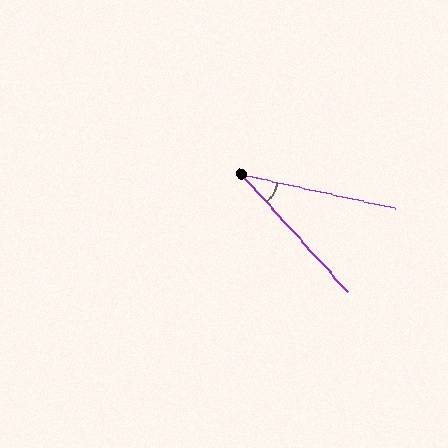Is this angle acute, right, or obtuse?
It is acute.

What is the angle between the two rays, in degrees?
Approximately 36 degrees.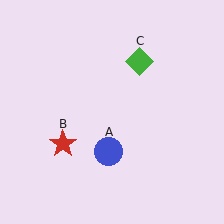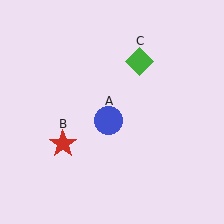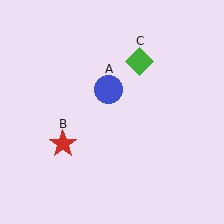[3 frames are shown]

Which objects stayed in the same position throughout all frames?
Red star (object B) and green diamond (object C) remained stationary.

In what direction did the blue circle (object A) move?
The blue circle (object A) moved up.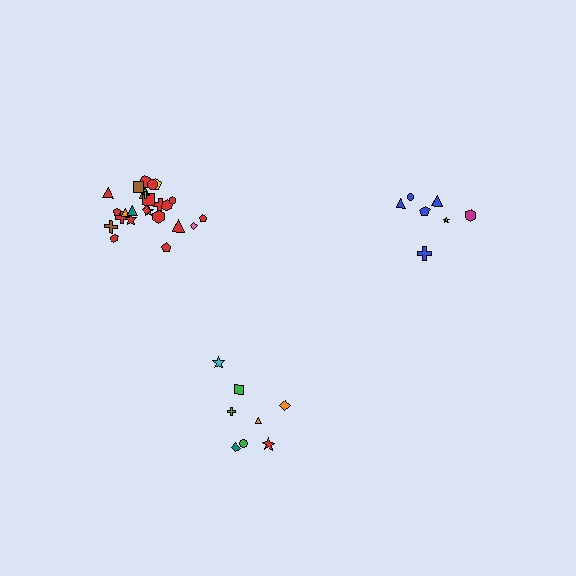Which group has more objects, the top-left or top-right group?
The top-left group.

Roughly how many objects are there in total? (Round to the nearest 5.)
Roughly 40 objects in total.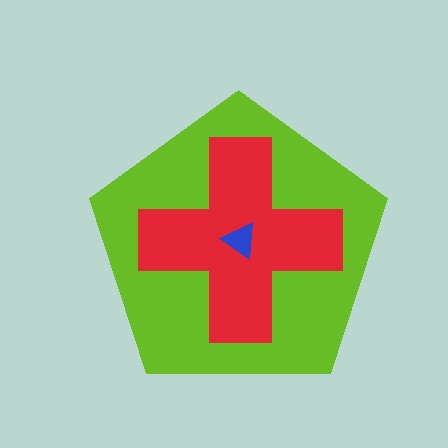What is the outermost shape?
The lime pentagon.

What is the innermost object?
The blue triangle.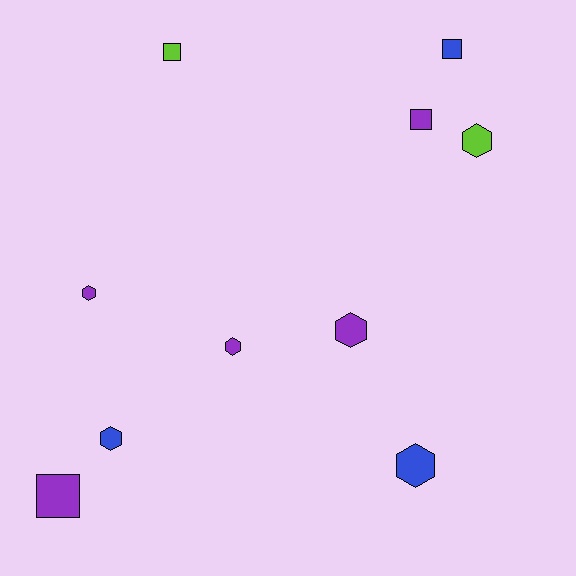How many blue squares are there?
There is 1 blue square.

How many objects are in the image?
There are 10 objects.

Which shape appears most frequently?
Hexagon, with 6 objects.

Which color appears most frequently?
Purple, with 5 objects.